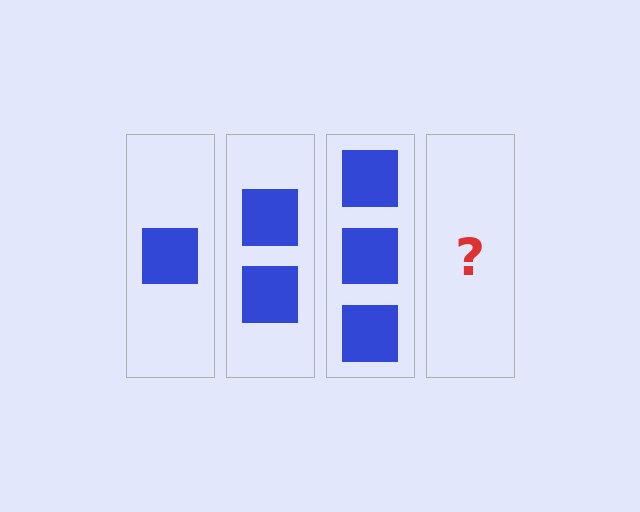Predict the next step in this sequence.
The next step is 4 squares.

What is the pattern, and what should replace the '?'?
The pattern is that each step adds one more square. The '?' should be 4 squares.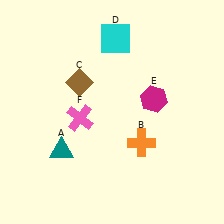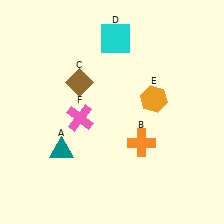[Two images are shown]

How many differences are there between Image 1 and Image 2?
There is 1 difference between the two images.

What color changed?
The hexagon (E) changed from magenta in Image 1 to orange in Image 2.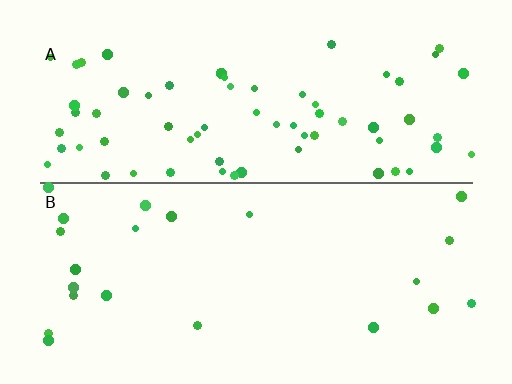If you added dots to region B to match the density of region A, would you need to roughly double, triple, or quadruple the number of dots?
Approximately triple.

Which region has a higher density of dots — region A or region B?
A (the top).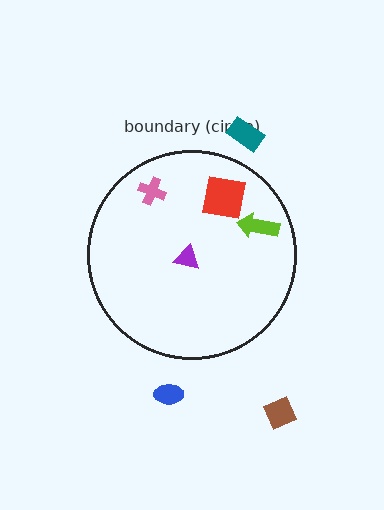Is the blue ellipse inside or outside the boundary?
Outside.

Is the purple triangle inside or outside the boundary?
Inside.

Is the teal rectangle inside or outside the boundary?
Outside.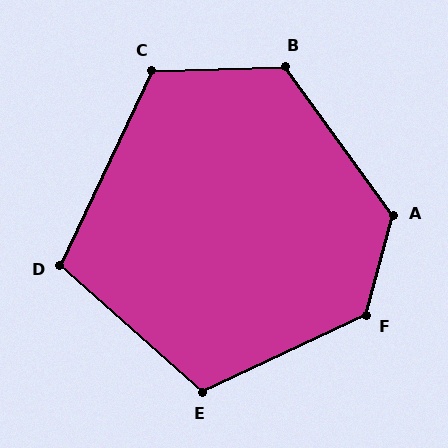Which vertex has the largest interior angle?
F, at approximately 130 degrees.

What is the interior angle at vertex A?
Approximately 129 degrees (obtuse).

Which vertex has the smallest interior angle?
D, at approximately 106 degrees.